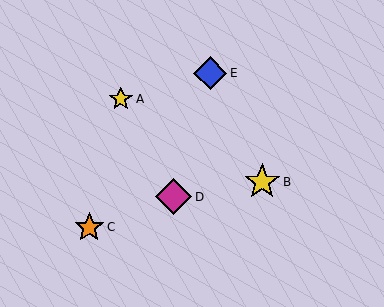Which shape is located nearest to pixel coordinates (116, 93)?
The yellow star (labeled A) at (121, 99) is nearest to that location.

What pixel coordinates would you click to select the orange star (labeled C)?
Click at (89, 228) to select the orange star C.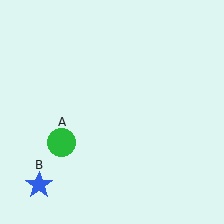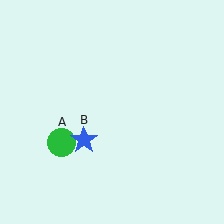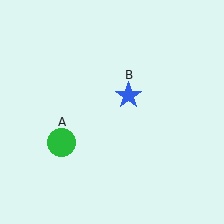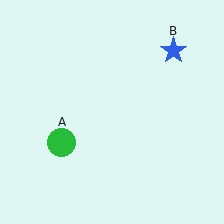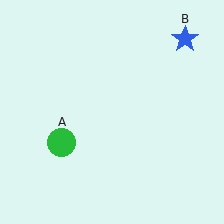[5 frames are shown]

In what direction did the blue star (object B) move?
The blue star (object B) moved up and to the right.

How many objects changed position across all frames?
1 object changed position: blue star (object B).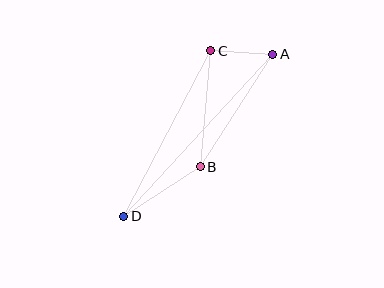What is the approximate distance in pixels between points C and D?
The distance between C and D is approximately 187 pixels.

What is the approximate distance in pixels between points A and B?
The distance between A and B is approximately 134 pixels.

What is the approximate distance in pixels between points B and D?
The distance between B and D is approximately 91 pixels.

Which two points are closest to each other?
Points A and C are closest to each other.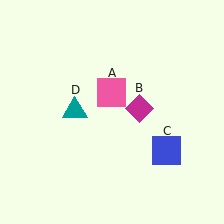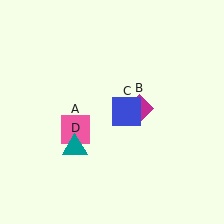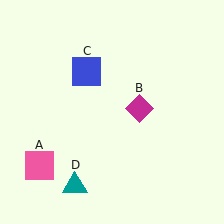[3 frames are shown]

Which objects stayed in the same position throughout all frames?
Magenta diamond (object B) remained stationary.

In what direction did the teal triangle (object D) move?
The teal triangle (object D) moved down.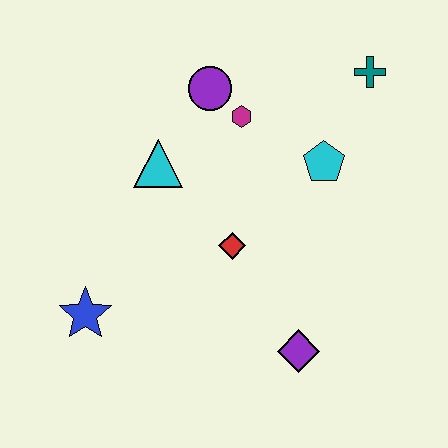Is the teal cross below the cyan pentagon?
No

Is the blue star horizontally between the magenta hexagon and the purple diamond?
No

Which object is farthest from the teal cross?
The blue star is farthest from the teal cross.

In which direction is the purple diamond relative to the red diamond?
The purple diamond is below the red diamond.